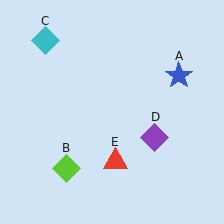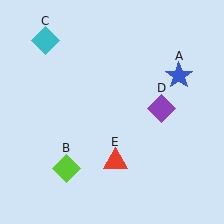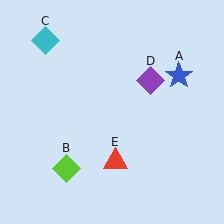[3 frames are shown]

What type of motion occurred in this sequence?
The purple diamond (object D) rotated counterclockwise around the center of the scene.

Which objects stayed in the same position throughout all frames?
Blue star (object A) and lime diamond (object B) and cyan diamond (object C) and red triangle (object E) remained stationary.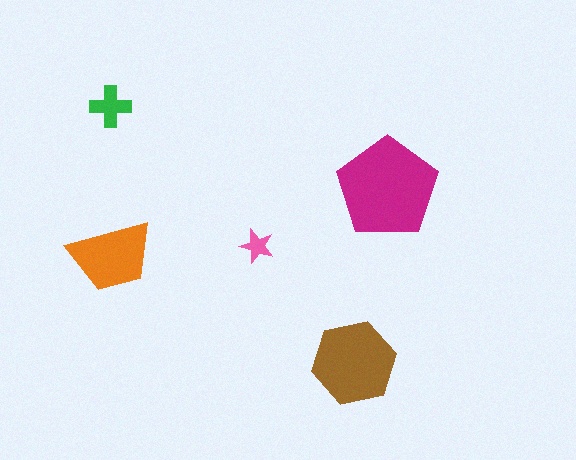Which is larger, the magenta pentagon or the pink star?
The magenta pentagon.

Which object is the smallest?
The pink star.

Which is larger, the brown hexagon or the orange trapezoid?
The brown hexagon.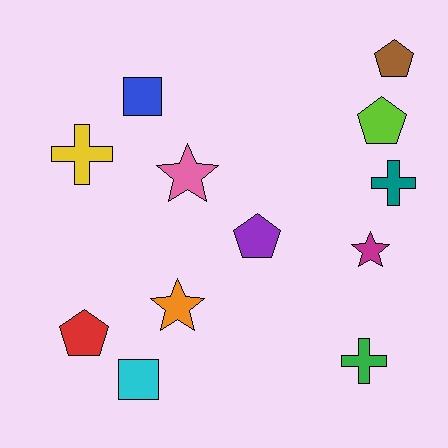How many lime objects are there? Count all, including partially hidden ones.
There is 1 lime object.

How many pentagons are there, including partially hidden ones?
There are 4 pentagons.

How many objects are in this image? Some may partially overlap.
There are 12 objects.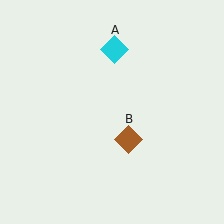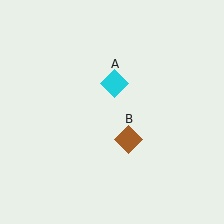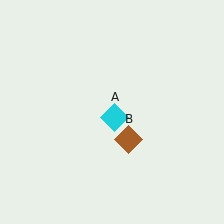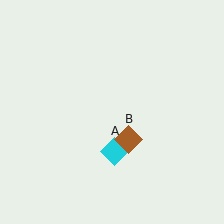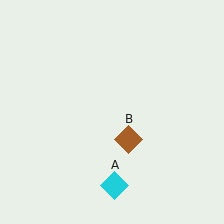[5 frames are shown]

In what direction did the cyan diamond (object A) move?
The cyan diamond (object A) moved down.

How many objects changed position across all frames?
1 object changed position: cyan diamond (object A).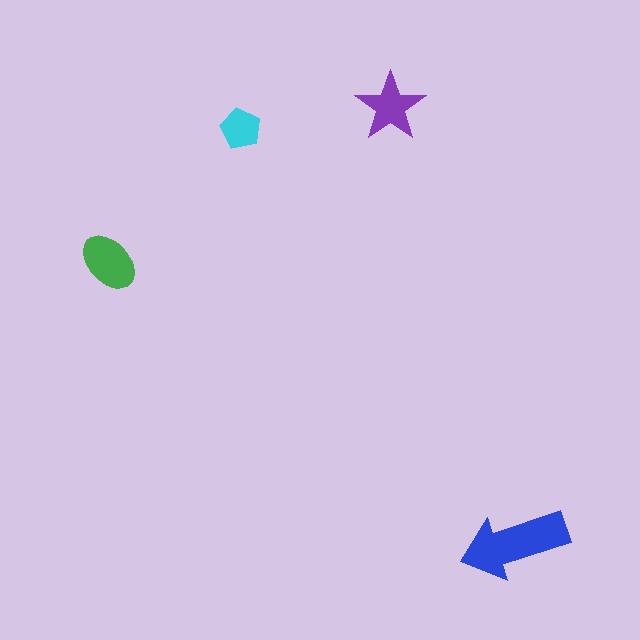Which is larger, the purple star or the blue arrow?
The blue arrow.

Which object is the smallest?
The cyan pentagon.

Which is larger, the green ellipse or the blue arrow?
The blue arrow.